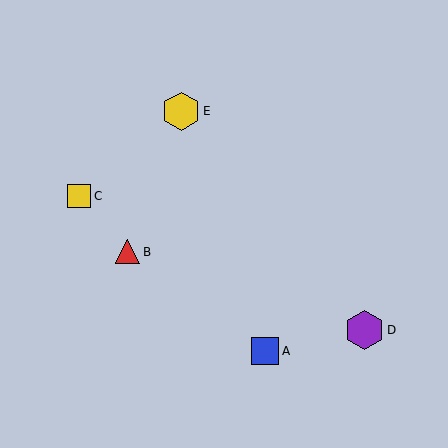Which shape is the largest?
The purple hexagon (labeled D) is the largest.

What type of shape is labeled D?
Shape D is a purple hexagon.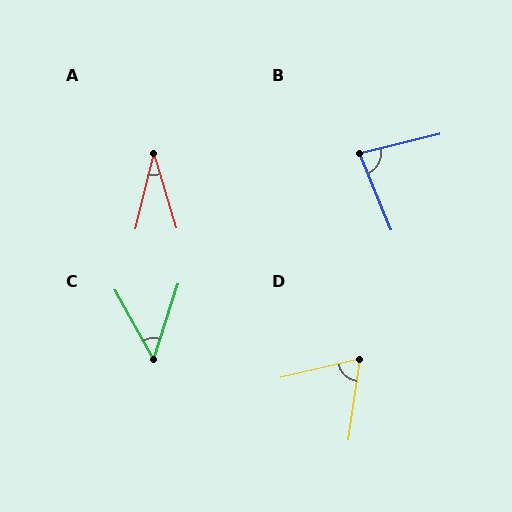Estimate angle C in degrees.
Approximately 47 degrees.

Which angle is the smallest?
A, at approximately 31 degrees.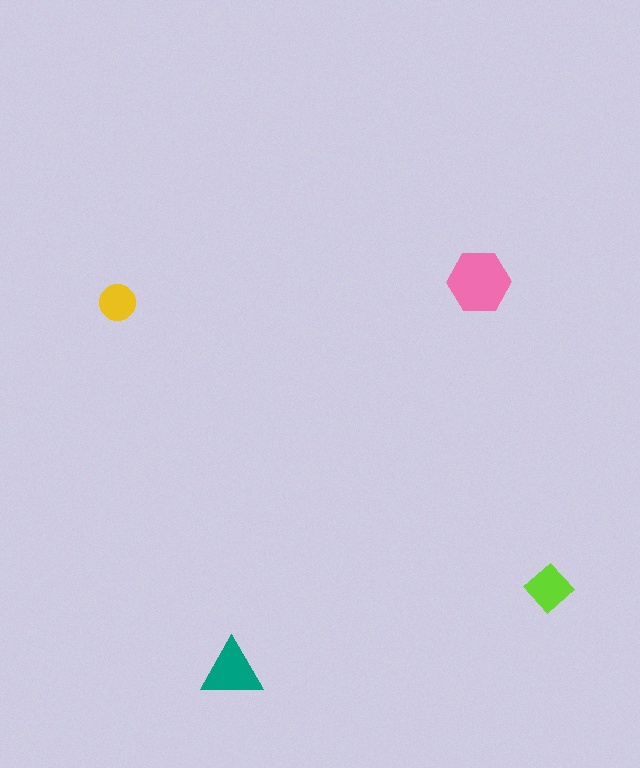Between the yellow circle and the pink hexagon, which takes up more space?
The pink hexagon.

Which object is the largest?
The pink hexagon.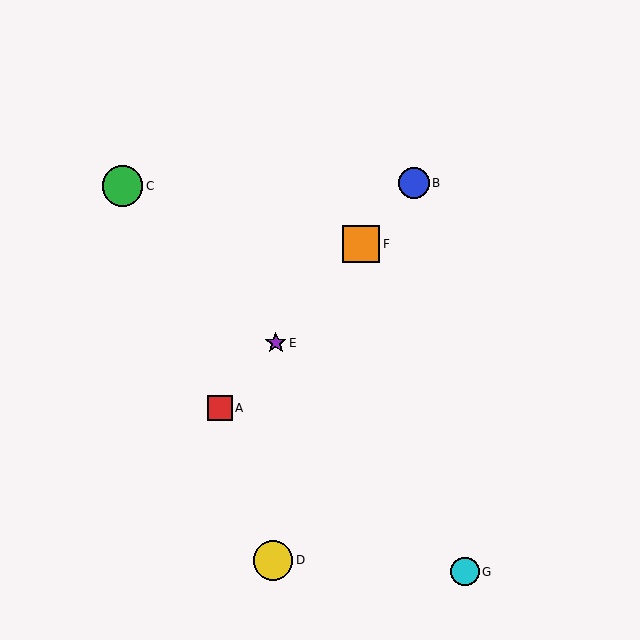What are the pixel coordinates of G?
Object G is at (465, 572).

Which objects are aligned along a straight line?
Objects A, B, E, F are aligned along a straight line.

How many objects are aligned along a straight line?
4 objects (A, B, E, F) are aligned along a straight line.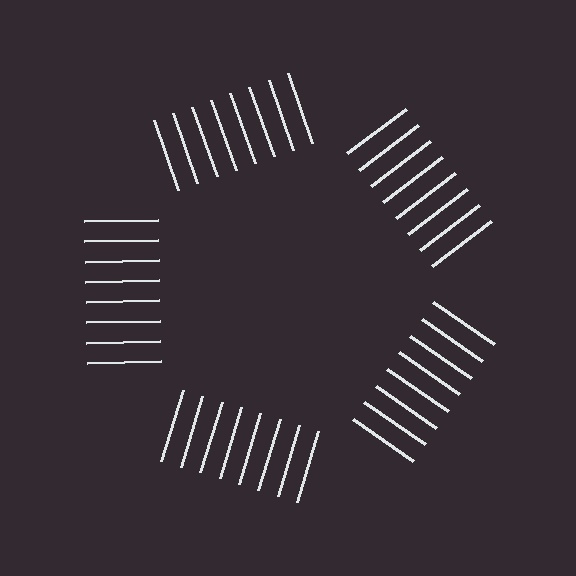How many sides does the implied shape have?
5 sides — the line-ends trace a pentagon.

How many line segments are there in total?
40 — 8 along each of the 5 edges.